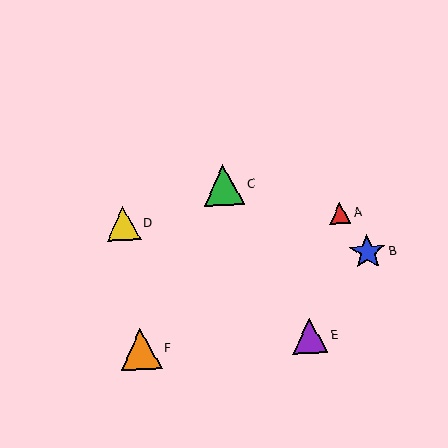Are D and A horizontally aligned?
Yes, both are at y≈224.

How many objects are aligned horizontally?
2 objects (A, D) are aligned horizontally.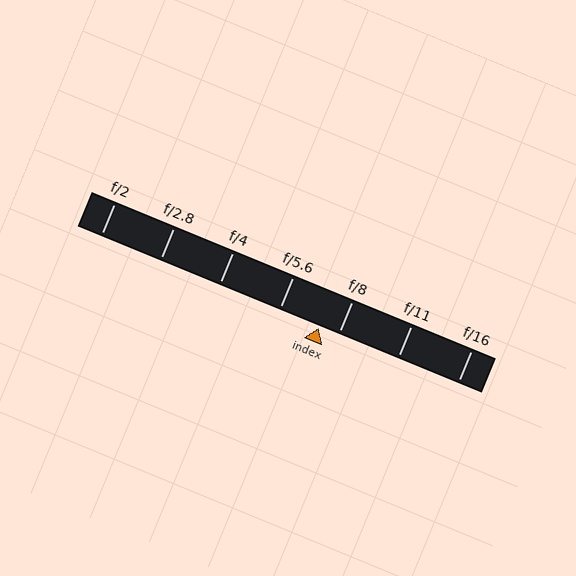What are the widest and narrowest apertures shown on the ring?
The widest aperture shown is f/2 and the narrowest is f/16.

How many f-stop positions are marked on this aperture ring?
There are 7 f-stop positions marked.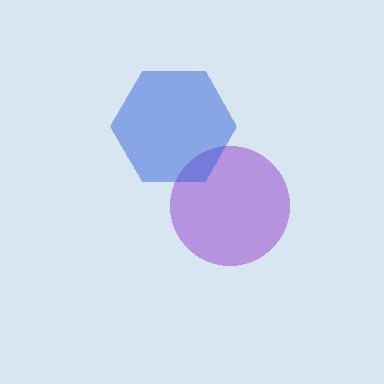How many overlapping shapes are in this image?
There are 2 overlapping shapes in the image.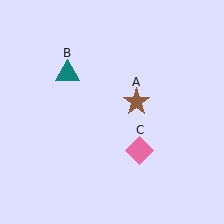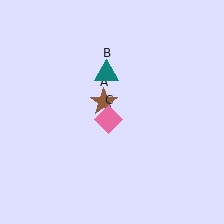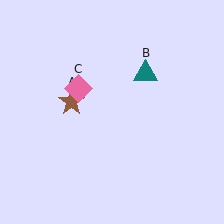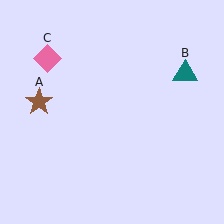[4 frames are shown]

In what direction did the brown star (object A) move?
The brown star (object A) moved left.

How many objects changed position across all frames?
3 objects changed position: brown star (object A), teal triangle (object B), pink diamond (object C).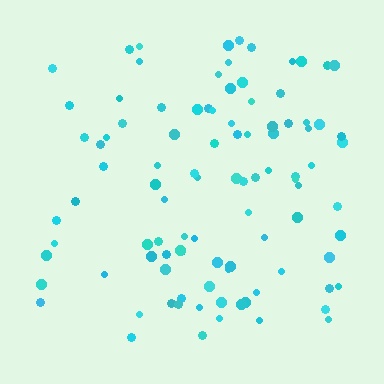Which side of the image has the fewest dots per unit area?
The left.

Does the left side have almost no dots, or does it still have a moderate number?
Still a moderate number, just noticeably fewer than the right.